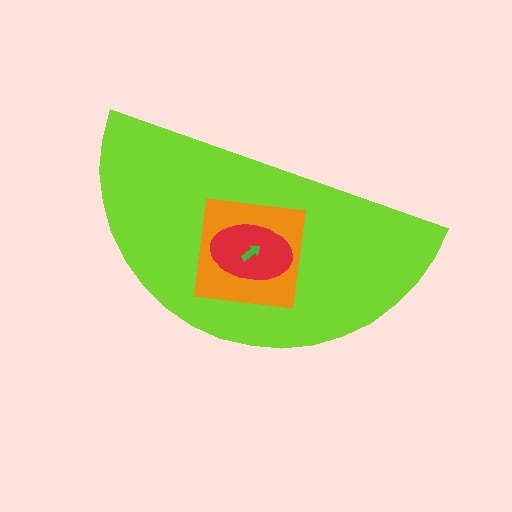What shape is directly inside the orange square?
The red ellipse.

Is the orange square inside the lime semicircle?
Yes.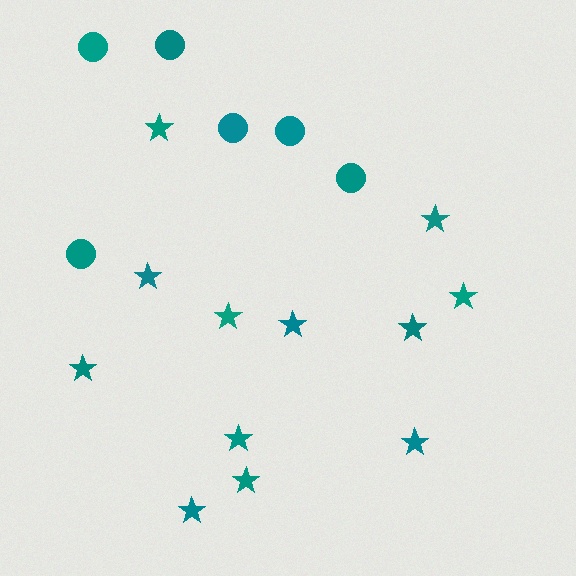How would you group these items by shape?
There are 2 groups: one group of circles (6) and one group of stars (12).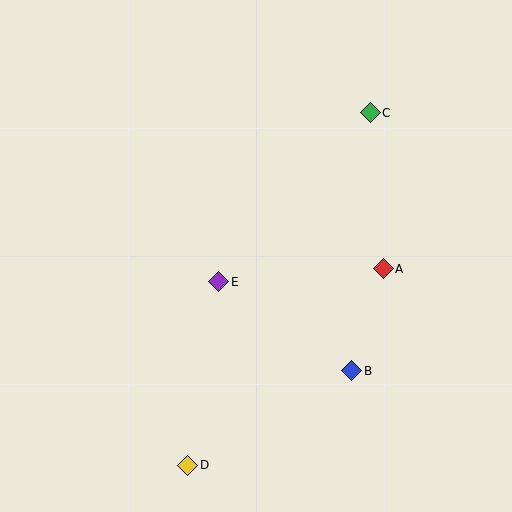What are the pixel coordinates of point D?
Point D is at (188, 465).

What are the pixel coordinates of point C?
Point C is at (370, 113).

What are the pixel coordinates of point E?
Point E is at (219, 282).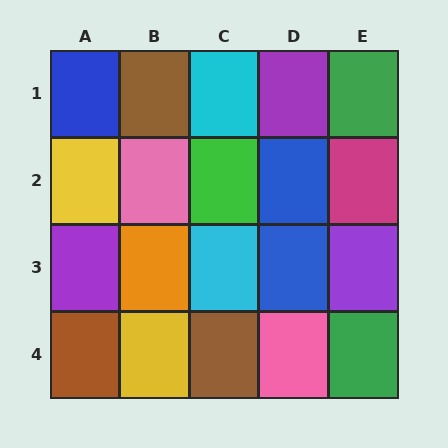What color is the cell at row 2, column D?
Blue.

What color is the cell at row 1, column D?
Purple.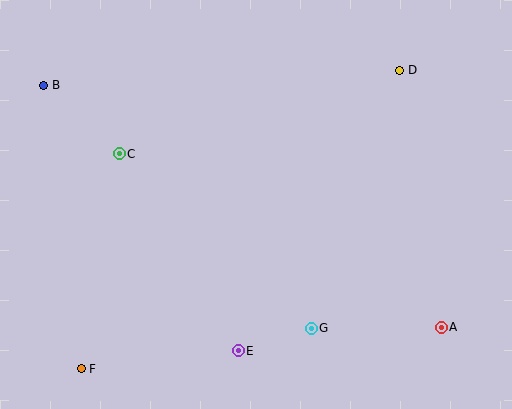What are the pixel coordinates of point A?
Point A is at (441, 327).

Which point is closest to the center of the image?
Point G at (311, 328) is closest to the center.